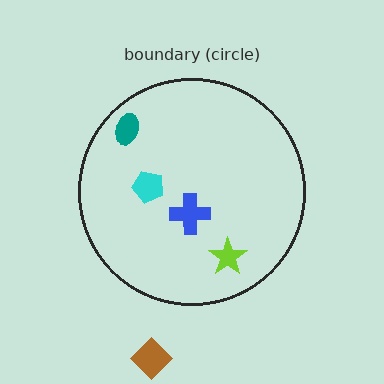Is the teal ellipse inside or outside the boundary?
Inside.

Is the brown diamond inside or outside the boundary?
Outside.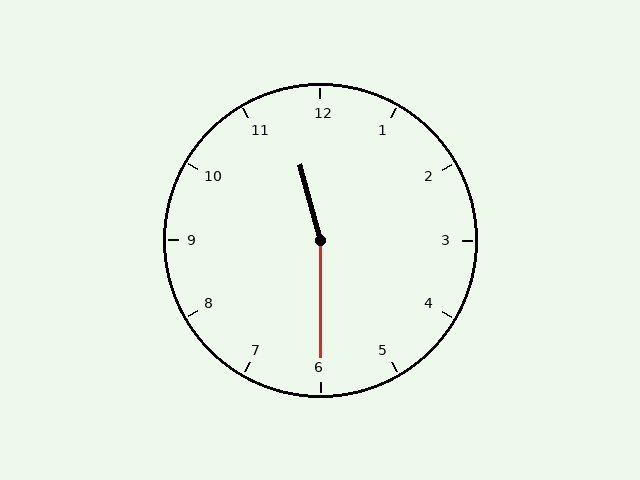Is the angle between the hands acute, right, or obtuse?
It is obtuse.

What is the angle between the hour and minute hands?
Approximately 165 degrees.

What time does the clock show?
11:30.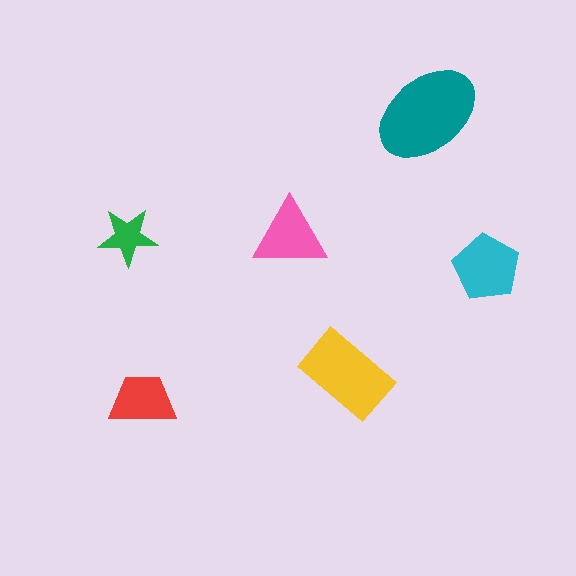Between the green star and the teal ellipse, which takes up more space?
The teal ellipse.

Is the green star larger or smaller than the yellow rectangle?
Smaller.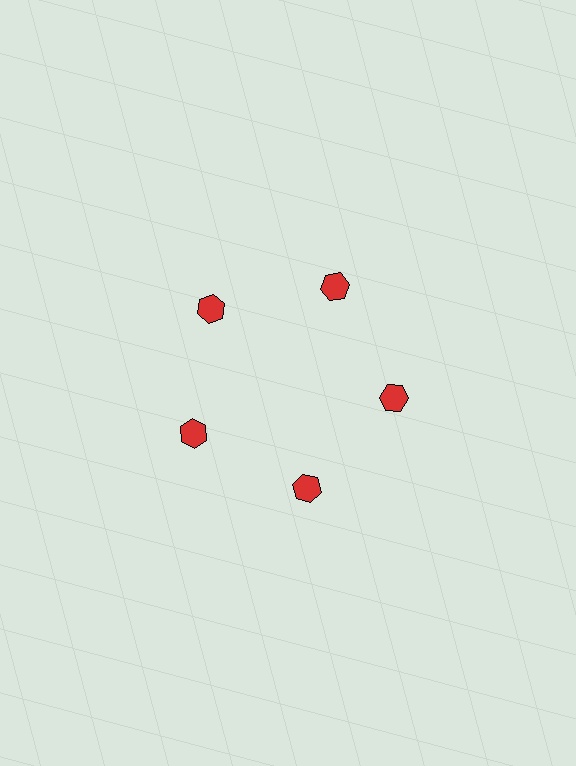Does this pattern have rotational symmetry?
Yes, this pattern has 5-fold rotational symmetry. It looks the same after rotating 72 degrees around the center.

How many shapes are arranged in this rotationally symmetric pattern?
There are 5 shapes, arranged in 5 groups of 1.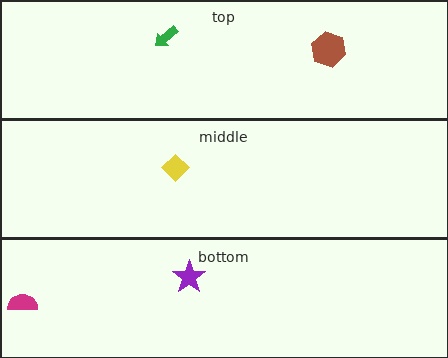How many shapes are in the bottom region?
2.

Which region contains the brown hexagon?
The top region.